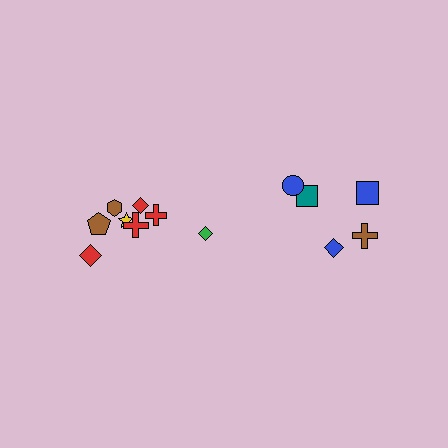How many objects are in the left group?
There are 8 objects.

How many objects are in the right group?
There are 5 objects.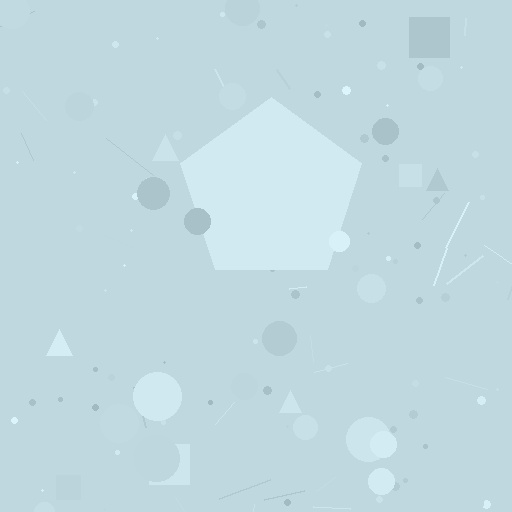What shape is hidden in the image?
A pentagon is hidden in the image.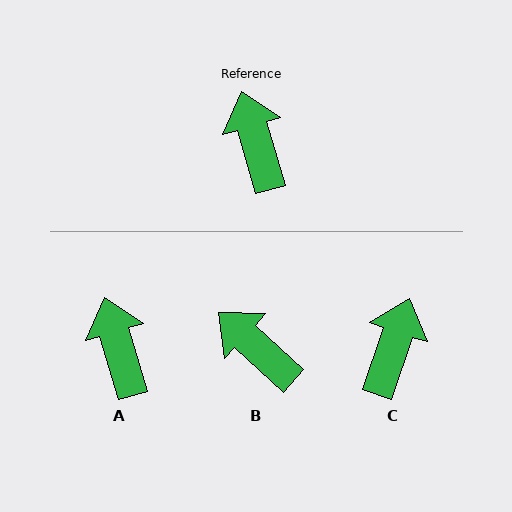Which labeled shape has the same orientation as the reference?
A.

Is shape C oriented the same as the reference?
No, it is off by about 35 degrees.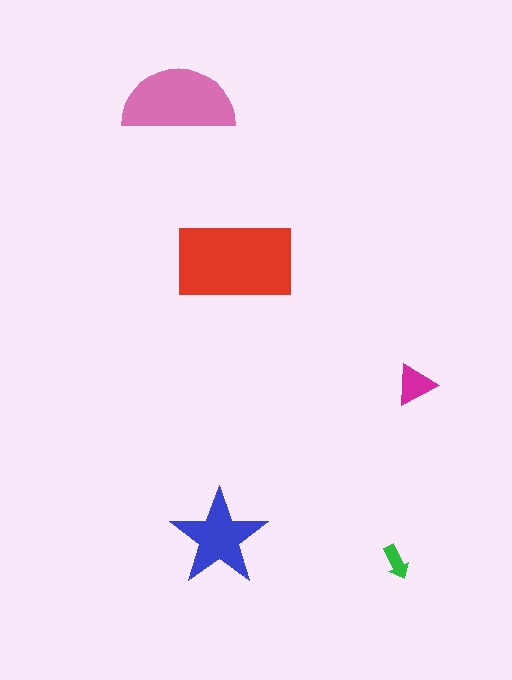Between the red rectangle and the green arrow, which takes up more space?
The red rectangle.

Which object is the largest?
The red rectangle.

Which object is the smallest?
The green arrow.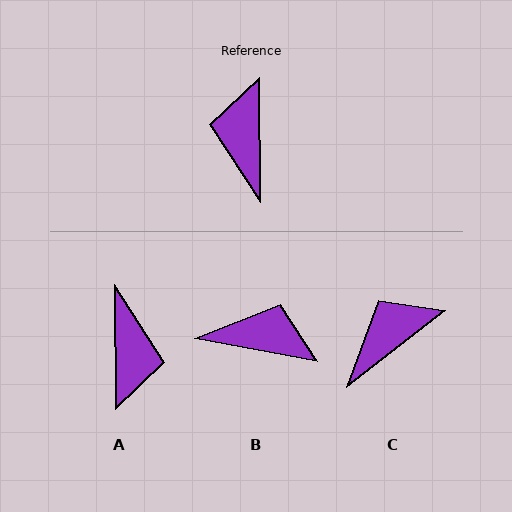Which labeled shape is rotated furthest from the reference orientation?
A, about 180 degrees away.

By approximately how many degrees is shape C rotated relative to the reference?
Approximately 53 degrees clockwise.